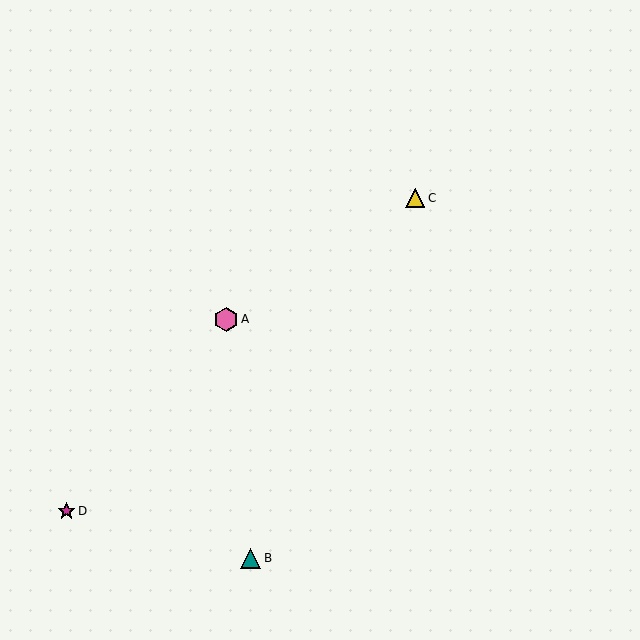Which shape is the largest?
The pink hexagon (labeled A) is the largest.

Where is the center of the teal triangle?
The center of the teal triangle is at (251, 558).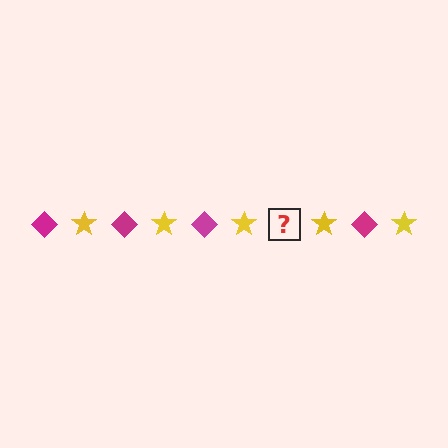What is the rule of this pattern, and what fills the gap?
The rule is that the pattern alternates between magenta diamond and yellow star. The gap should be filled with a magenta diamond.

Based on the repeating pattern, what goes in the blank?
The blank should be a magenta diamond.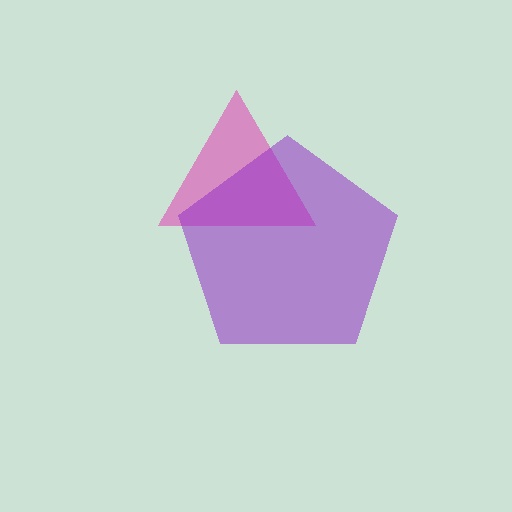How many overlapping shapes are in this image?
There are 2 overlapping shapes in the image.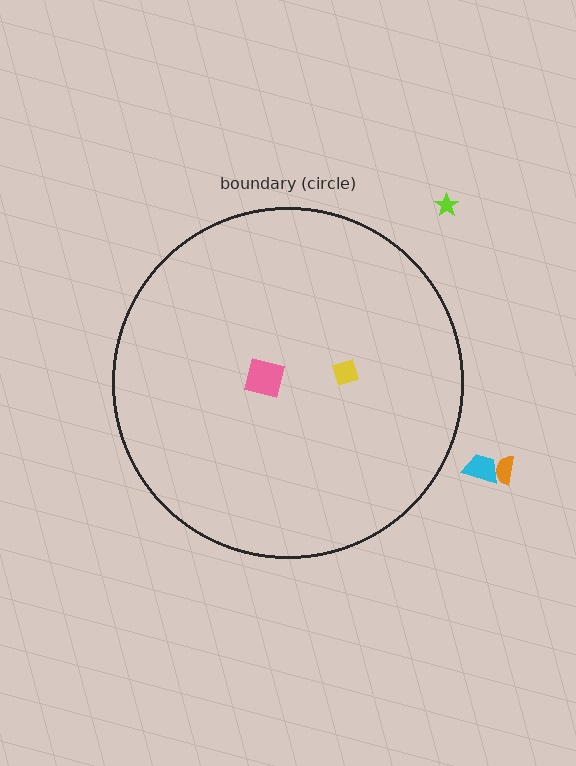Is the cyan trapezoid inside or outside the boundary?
Outside.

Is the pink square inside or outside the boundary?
Inside.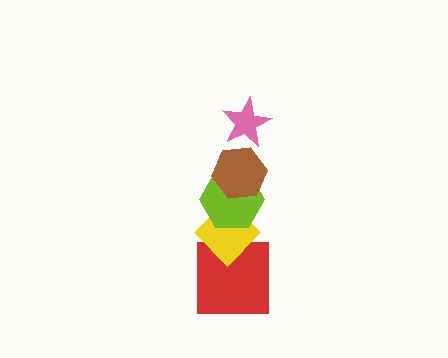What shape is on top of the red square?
The yellow diamond is on top of the red square.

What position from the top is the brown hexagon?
The brown hexagon is 2nd from the top.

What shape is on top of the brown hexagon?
The pink star is on top of the brown hexagon.